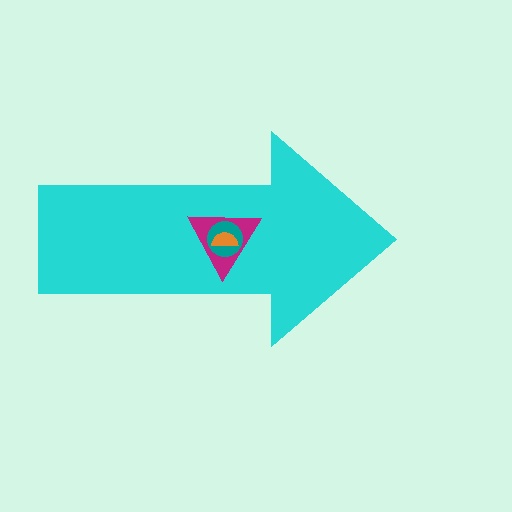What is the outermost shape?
The cyan arrow.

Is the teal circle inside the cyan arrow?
Yes.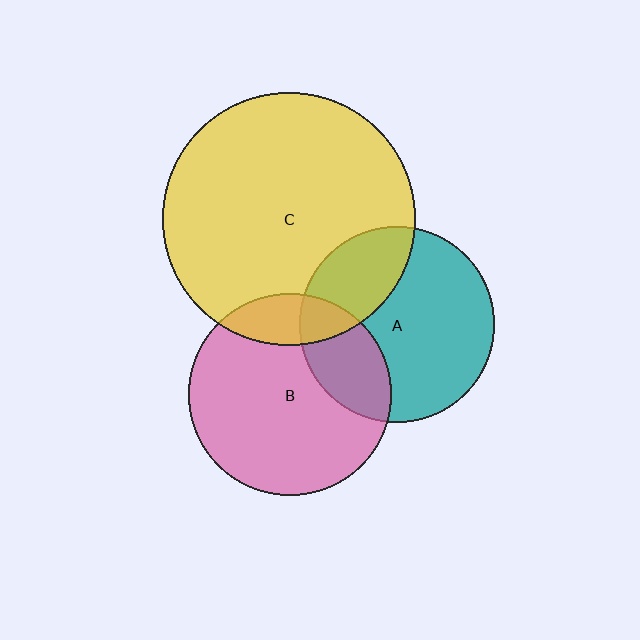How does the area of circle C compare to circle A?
Approximately 1.7 times.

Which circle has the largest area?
Circle C (yellow).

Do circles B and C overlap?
Yes.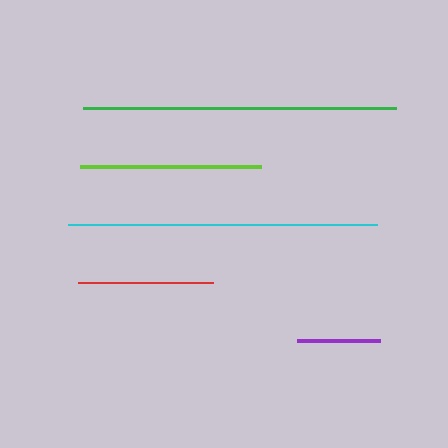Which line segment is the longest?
The green line is the longest at approximately 313 pixels.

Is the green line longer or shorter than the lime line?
The green line is longer than the lime line.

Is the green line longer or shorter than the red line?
The green line is longer than the red line.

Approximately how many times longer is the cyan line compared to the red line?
The cyan line is approximately 2.3 times the length of the red line.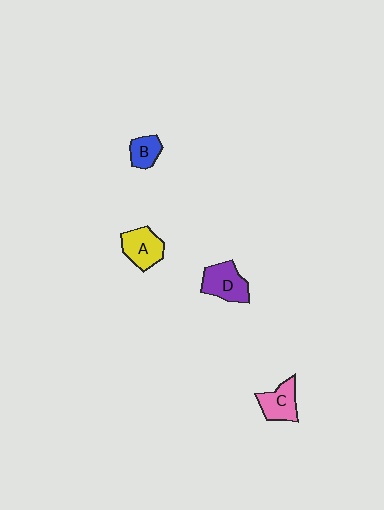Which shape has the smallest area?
Shape B (blue).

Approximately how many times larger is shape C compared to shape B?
Approximately 1.4 times.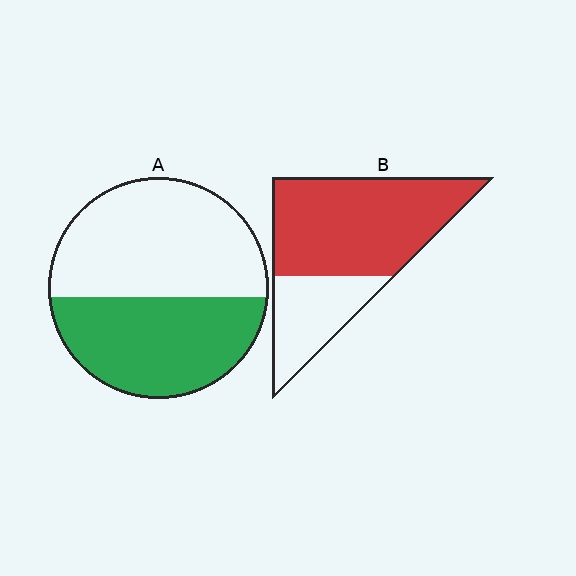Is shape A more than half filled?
No.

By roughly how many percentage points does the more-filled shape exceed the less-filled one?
By roughly 25 percentage points (B over A).